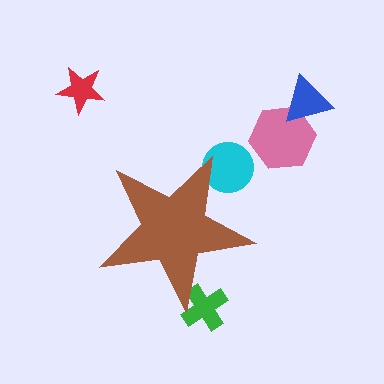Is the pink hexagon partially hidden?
No, the pink hexagon is fully visible.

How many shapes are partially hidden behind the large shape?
2 shapes are partially hidden.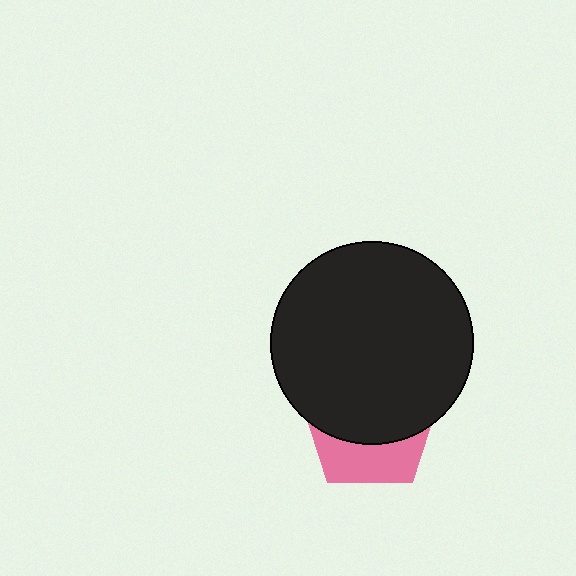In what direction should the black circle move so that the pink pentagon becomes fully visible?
The black circle should move up. That is the shortest direction to clear the overlap and leave the pink pentagon fully visible.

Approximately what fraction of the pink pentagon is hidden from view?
Roughly 65% of the pink pentagon is hidden behind the black circle.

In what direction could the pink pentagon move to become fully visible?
The pink pentagon could move down. That would shift it out from behind the black circle entirely.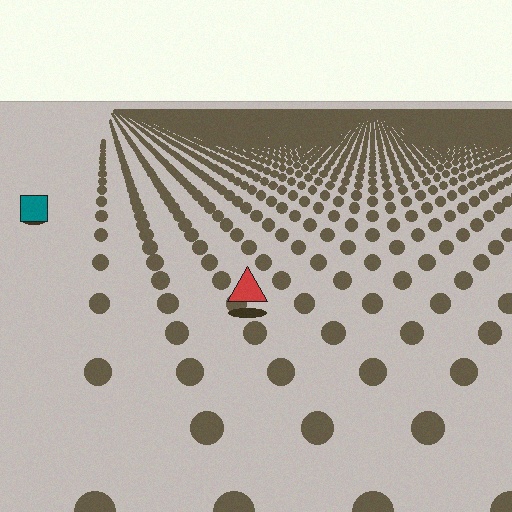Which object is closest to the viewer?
The red triangle is closest. The texture marks near it are larger and more spread out.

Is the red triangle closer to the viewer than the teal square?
Yes. The red triangle is closer — you can tell from the texture gradient: the ground texture is coarser near it.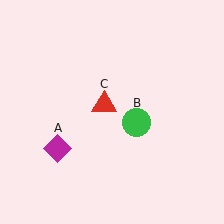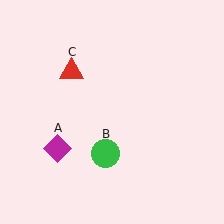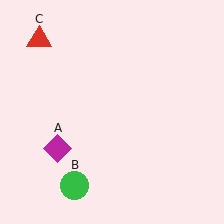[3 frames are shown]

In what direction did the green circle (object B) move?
The green circle (object B) moved down and to the left.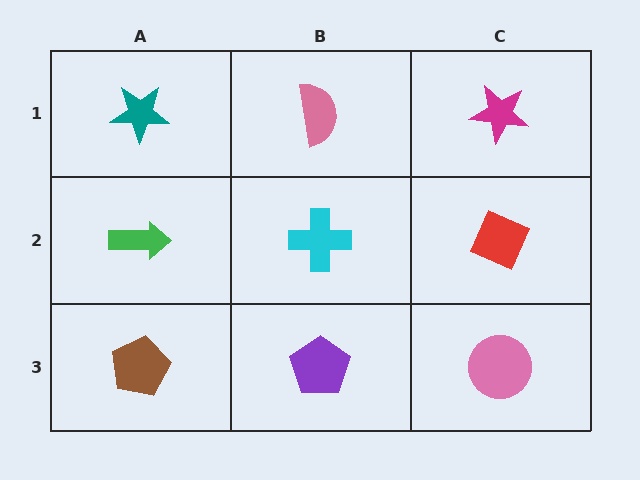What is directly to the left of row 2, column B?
A green arrow.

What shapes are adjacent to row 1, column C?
A red diamond (row 2, column C), a pink semicircle (row 1, column B).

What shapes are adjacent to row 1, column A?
A green arrow (row 2, column A), a pink semicircle (row 1, column B).